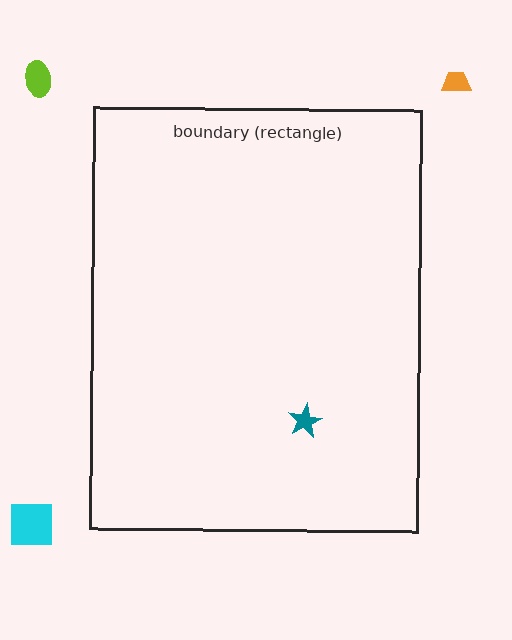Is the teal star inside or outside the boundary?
Inside.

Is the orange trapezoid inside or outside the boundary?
Outside.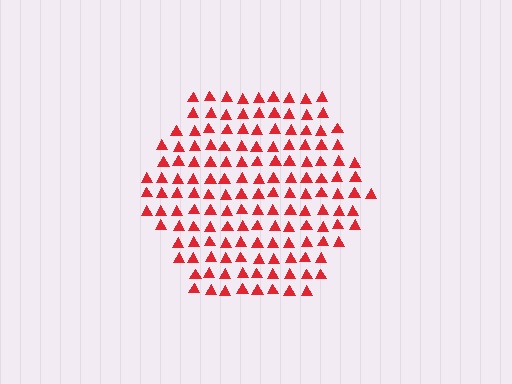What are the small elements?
The small elements are triangles.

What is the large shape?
The large shape is a hexagon.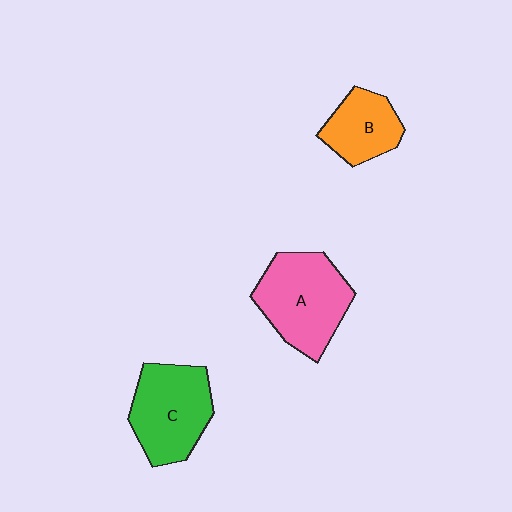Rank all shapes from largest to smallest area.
From largest to smallest: A (pink), C (green), B (orange).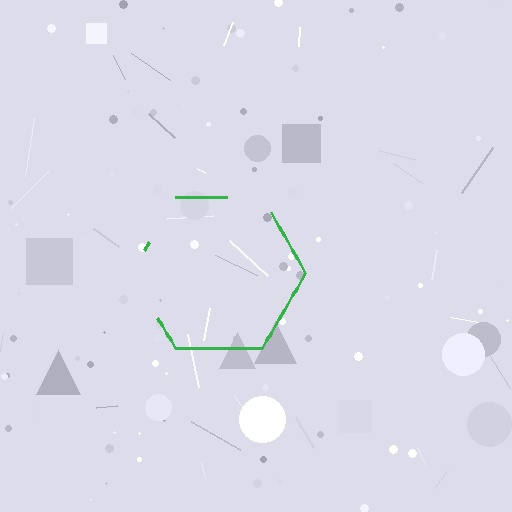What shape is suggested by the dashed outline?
The dashed outline suggests a hexagon.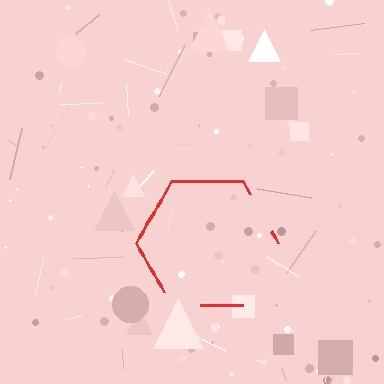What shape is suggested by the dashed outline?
The dashed outline suggests a hexagon.